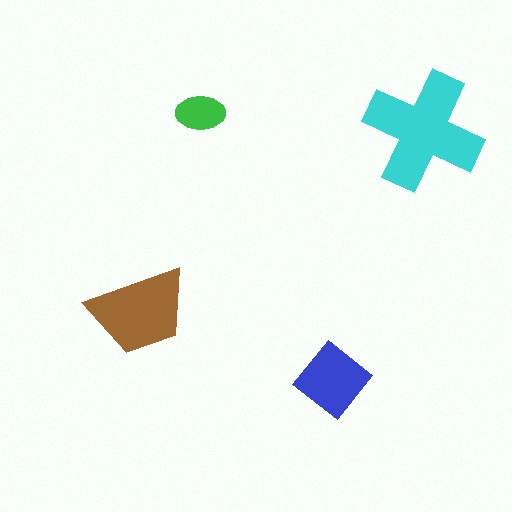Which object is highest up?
The green ellipse is topmost.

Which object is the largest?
The cyan cross.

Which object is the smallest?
The green ellipse.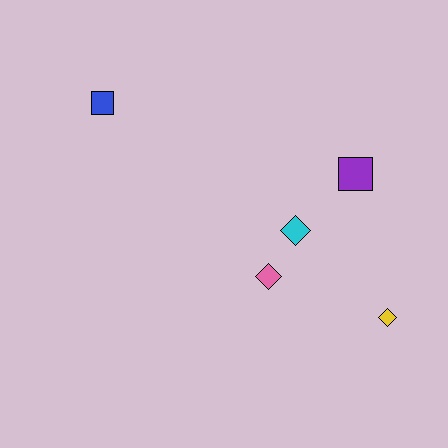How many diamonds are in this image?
There are 3 diamonds.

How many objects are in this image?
There are 5 objects.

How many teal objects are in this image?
There are no teal objects.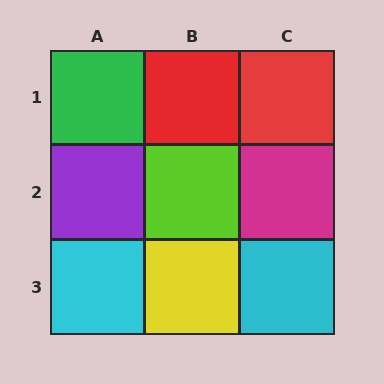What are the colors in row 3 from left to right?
Cyan, yellow, cyan.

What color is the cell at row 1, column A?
Green.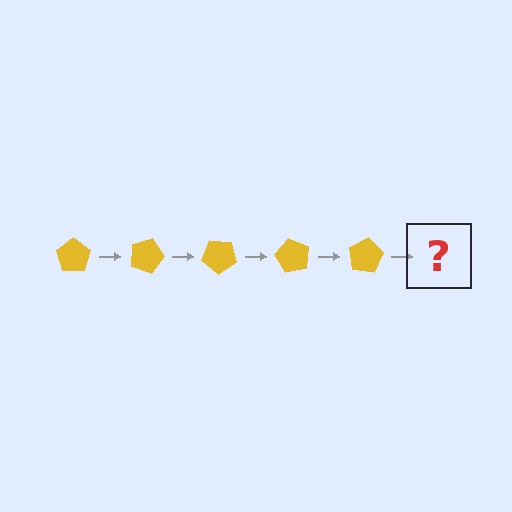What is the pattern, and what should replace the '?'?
The pattern is that the pentagon rotates 20 degrees each step. The '?' should be a yellow pentagon rotated 100 degrees.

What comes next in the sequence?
The next element should be a yellow pentagon rotated 100 degrees.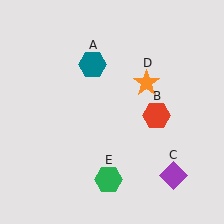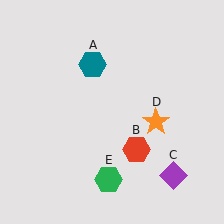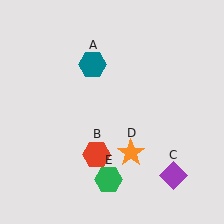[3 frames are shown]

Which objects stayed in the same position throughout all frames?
Teal hexagon (object A) and purple diamond (object C) and green hexagon (object E) remained stationary.